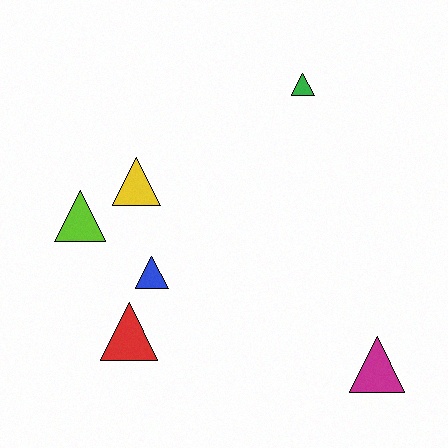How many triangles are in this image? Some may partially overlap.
There are 6 triangles.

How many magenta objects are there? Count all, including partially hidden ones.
There is 1 magenta object.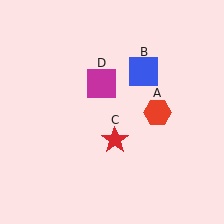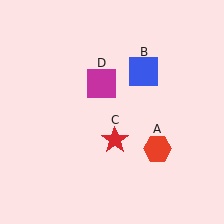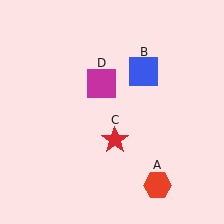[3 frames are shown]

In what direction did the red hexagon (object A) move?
The red hexagon (object A) moved down.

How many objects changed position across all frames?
1 object changed position: red hexagon (object A).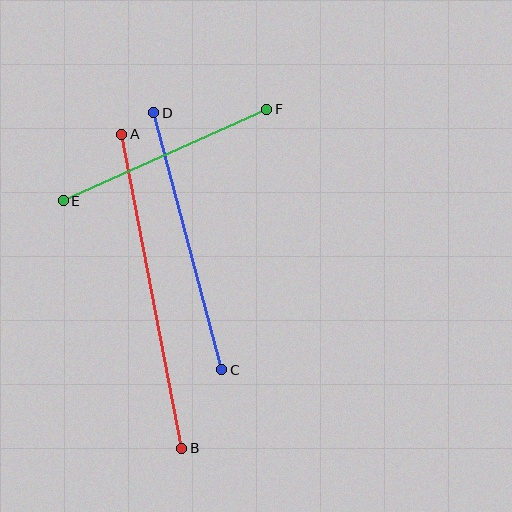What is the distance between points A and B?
The distance is approximately 320 pixels.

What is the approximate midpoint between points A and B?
The midpoint is at approximately (152, 291) pixels.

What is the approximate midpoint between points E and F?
The midpoint is at approximately (165, 155) pixels.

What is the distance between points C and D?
The distance is approximately 266 pixels.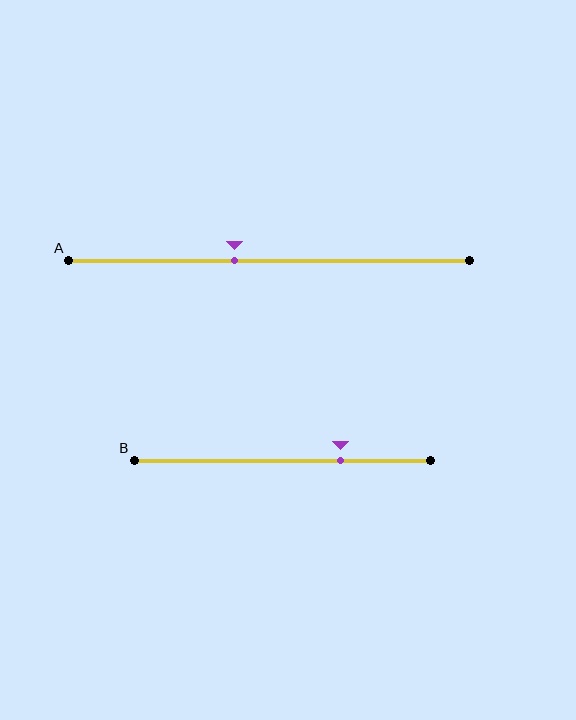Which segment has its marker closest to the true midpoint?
Segment A has its marker closest to the true midpoint.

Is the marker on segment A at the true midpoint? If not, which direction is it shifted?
No, the marker on segment A is shifted to the left by about 9% of the segment length.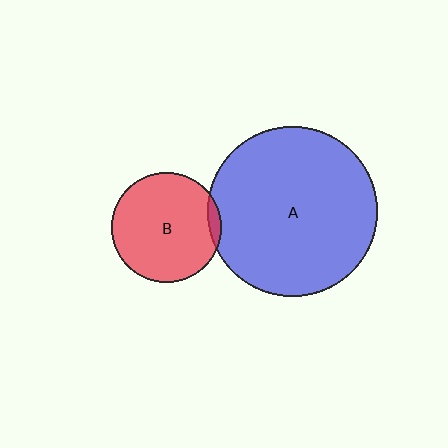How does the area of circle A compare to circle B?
Approximately 2.4 times.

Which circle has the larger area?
Circle A (blue).